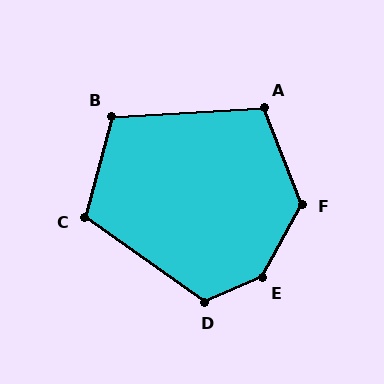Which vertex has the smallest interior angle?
B, at approximately 108 degrees.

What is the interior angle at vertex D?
Approximately 122 degrees (obtuse).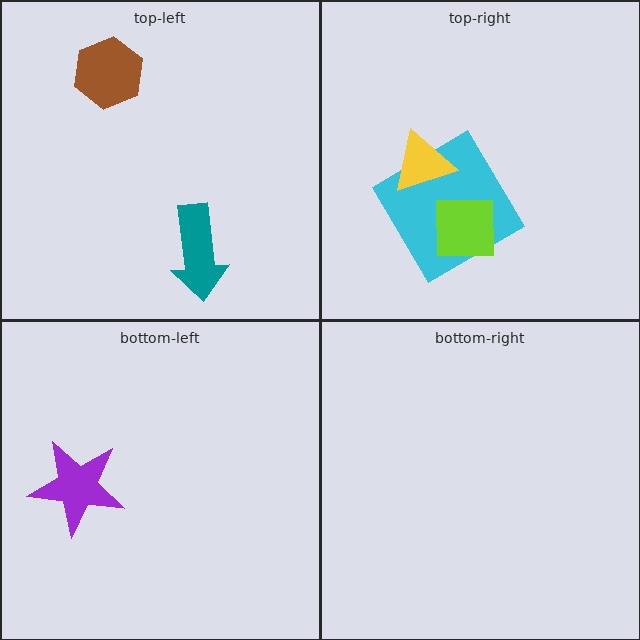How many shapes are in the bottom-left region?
1.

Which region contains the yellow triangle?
The top-right region.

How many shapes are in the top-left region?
2.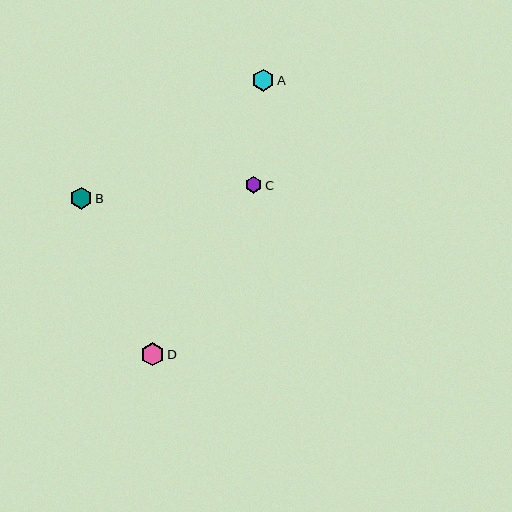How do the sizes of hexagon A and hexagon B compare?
Hexagon A and hexagon B are approximately the same size.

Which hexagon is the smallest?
Hexagon C is the smallest with a size of approximately 17 pixels.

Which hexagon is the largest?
Hexagon D is the largest with a size of approximately 23 pixels.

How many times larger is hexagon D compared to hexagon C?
Hexagon D is approximately 1.4 times the size of hexagon C.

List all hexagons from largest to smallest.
From largest to smallest: D, A, B, C.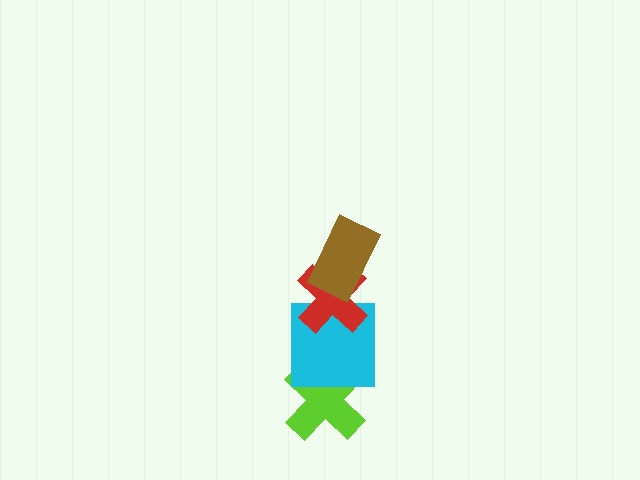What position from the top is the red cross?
The red cross is 2nd from the top.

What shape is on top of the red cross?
The brown rectangle is on top of the red cross.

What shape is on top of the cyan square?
The red cross is on top of the cyan square.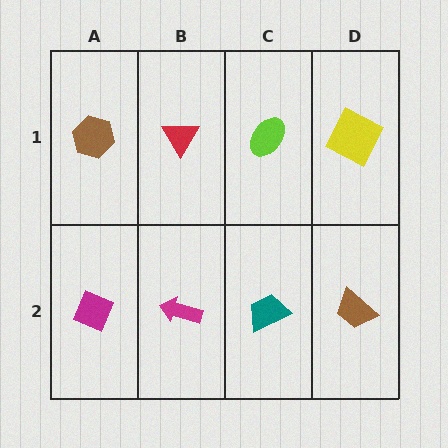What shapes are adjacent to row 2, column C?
A lime ellipse (row 1, column C), a magenta arrow (row 2, column B), a brown trapezoid (row 2, column D).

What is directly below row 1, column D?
A brown trapezoid.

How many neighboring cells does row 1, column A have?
2.